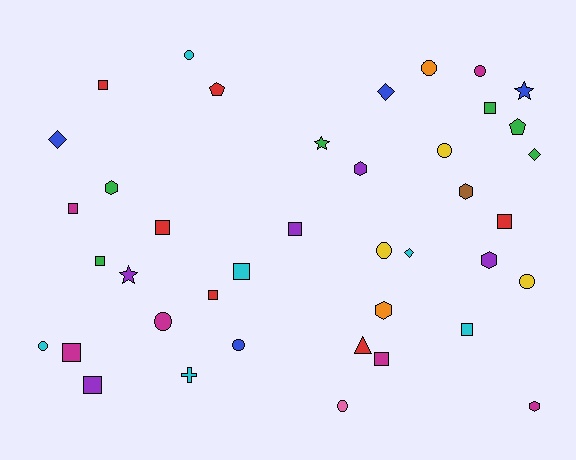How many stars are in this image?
There are 3 stars.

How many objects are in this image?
There are 40 objects.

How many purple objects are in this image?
There are 5 purple objects.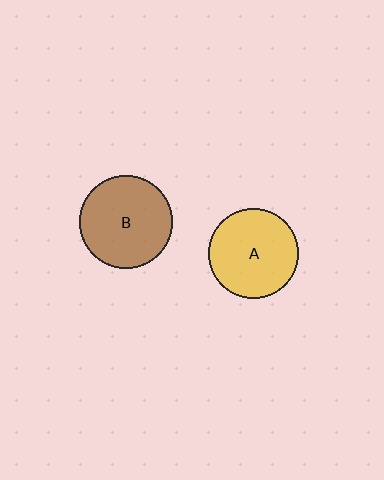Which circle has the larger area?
Circle B (brown).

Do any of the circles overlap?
No, none of the circles overlap.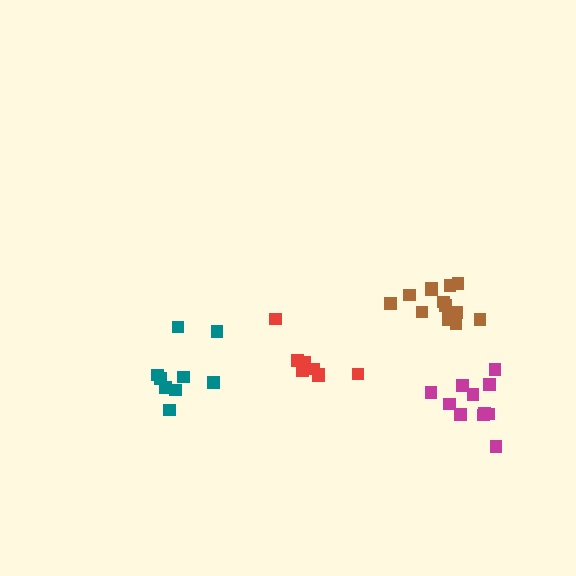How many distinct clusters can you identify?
There are 4 distinct clusters.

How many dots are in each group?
Group 1: 14 dots, Group 2: 11 dots, Group 3: 9 dots, Group 4: 8 dots (42 total).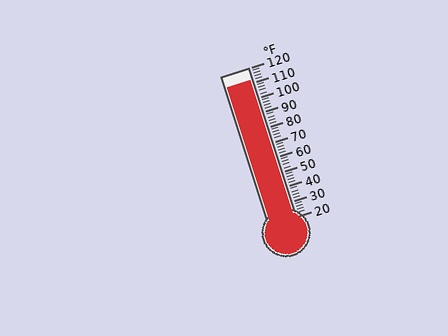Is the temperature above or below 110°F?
The temperature is above 110°F.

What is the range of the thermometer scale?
The thermometer scale ranges from 20°F to 120°F.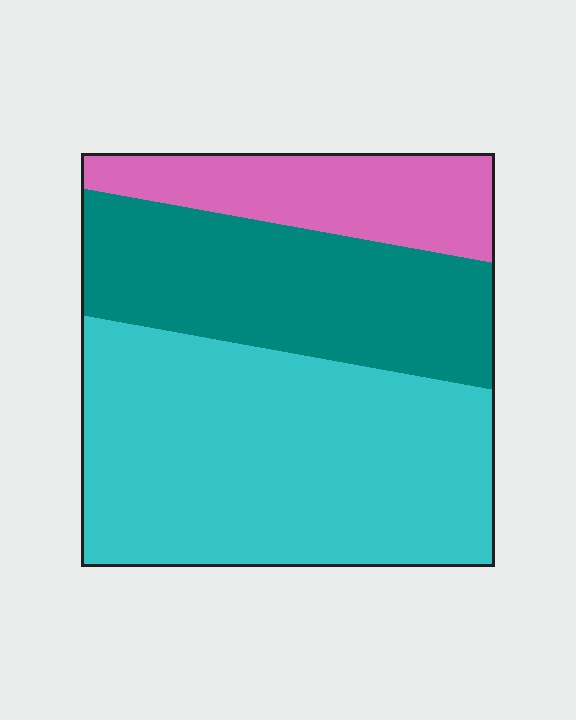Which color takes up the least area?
Pink, at roughly 20%.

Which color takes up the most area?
Cyan, at roughly 50%.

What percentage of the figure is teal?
Teal takes up about one third (1/3) of the figure.